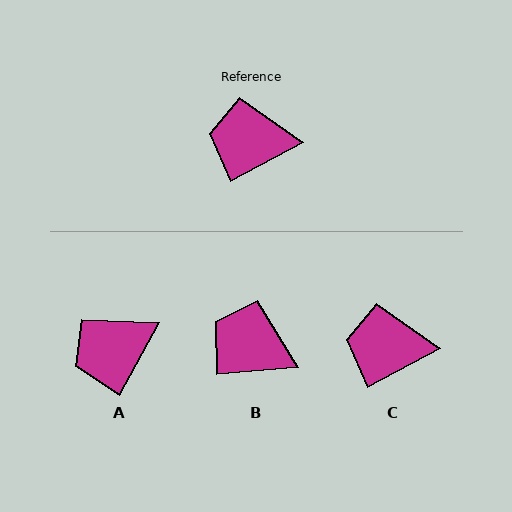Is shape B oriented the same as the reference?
No, it is off by about 23 degrees.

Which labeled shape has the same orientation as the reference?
C.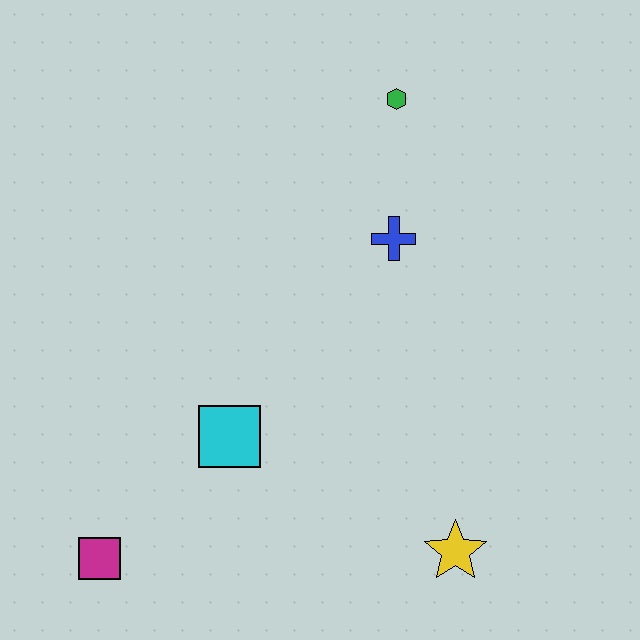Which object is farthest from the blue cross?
The magenta square is farthest from the blue cross.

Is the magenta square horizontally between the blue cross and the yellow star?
No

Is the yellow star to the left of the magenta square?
No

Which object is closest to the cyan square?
The magenta square is closest to the cyan square.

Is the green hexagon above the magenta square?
Yes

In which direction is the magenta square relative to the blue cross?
The magenta square is below the blue cross.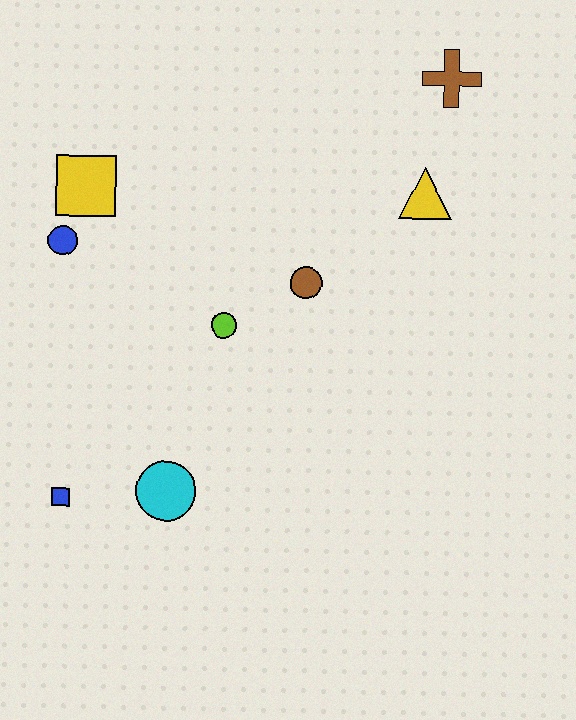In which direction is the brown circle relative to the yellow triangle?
The brown circle is to the left of the yellow triangle.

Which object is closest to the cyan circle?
The blue square is closest to the cyan circle.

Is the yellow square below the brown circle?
No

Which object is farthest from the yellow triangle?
The blue square is farthest from the yellow triangle.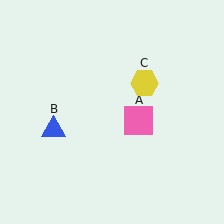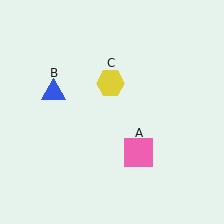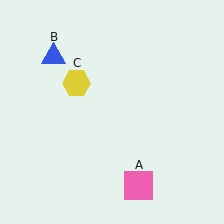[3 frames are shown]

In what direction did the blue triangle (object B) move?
The blue triangle (object B) moved up.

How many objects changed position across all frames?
3 objects changed position: pink square (object A), blue triangle (object B), yellow hexagon (object C).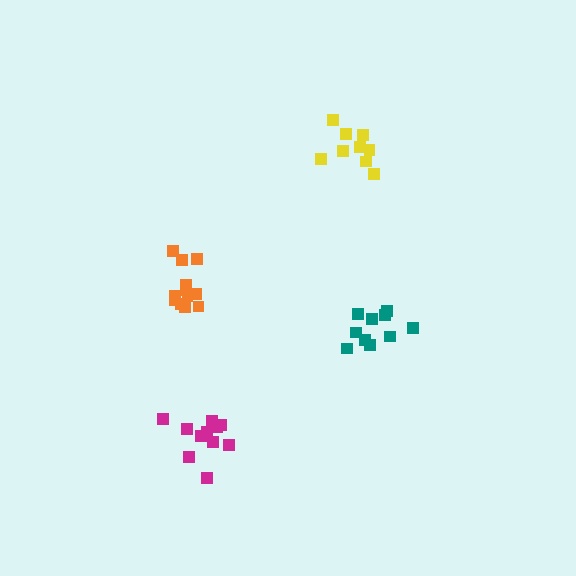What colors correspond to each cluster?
The clusters are colored: orange, teal, magenta, yellow.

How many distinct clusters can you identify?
There are 4 distinct clusters.